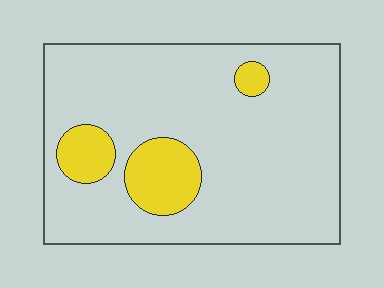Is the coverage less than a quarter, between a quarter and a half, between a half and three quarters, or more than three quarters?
Less than a quarter.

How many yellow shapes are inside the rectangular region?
3.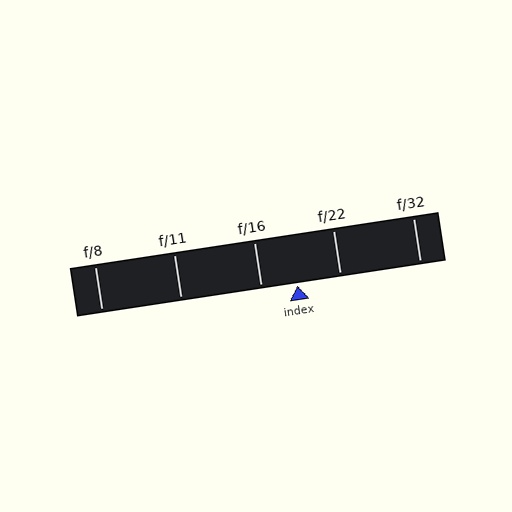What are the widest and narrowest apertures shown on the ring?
The widest aperture shown is f/8 and the narrowest is f/32.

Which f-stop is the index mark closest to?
The index mark is closest to f/16.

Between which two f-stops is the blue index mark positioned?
The index mark is between f/16 and f/22.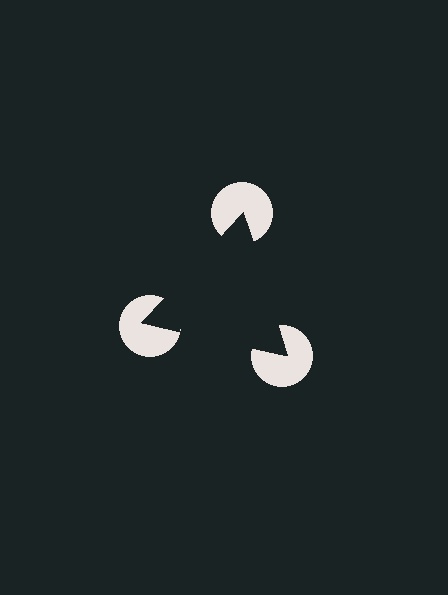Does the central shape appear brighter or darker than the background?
It typically appears slightly darker than the background, even though no actual brightness change is drawn.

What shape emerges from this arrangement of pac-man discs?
An illusory triangle — its edges are inferred from the aligned wedge cuts in the pac-man discs, not physically drawn.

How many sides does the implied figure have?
3 sides.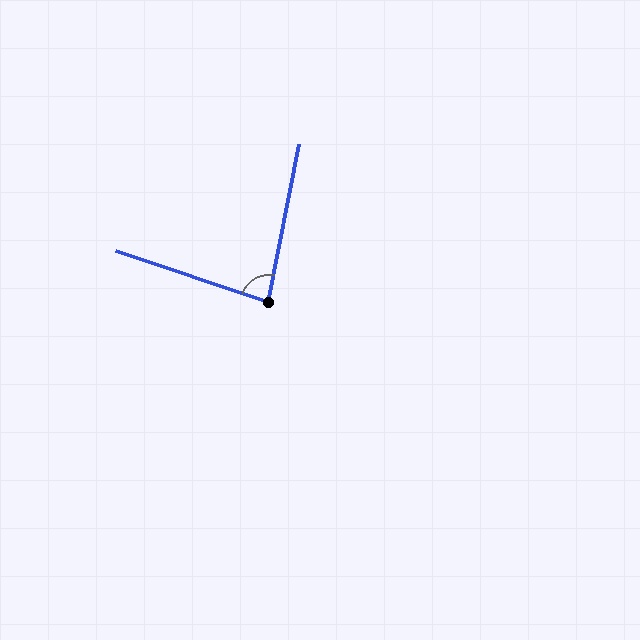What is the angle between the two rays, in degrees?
Approximately 82 degrees.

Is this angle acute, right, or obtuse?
It is acute.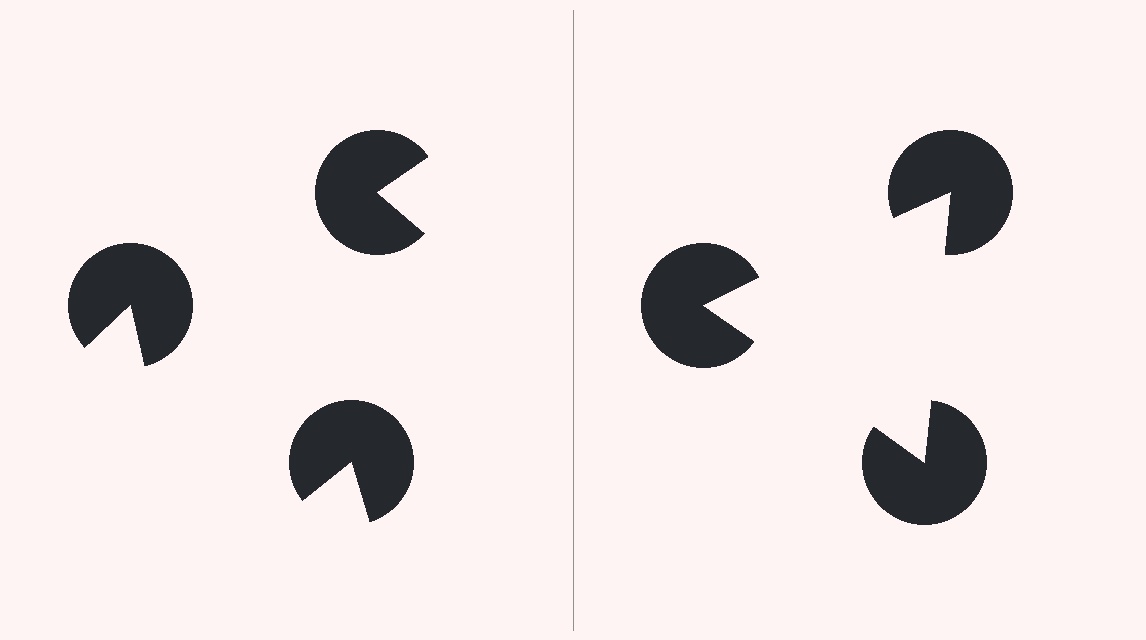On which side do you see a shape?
An illusory triangle appears on the right side. On the left side the wedge cuts are rotated, so no coherent shape forms.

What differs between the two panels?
The pac-man discs are positioned identically on both sides; only the wedge orientations differ. On the right they align to a triangle; on the left they are misaligned.